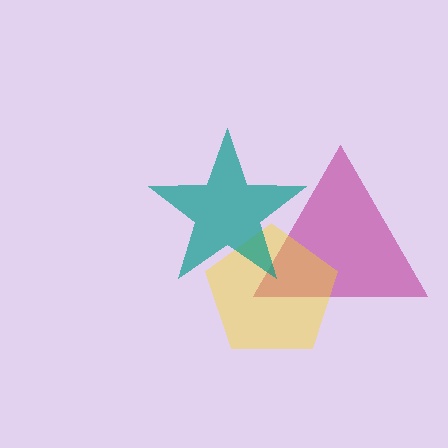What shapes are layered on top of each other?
The layered shapes are: a magenta triangle, a yellow pentagon, a teal star.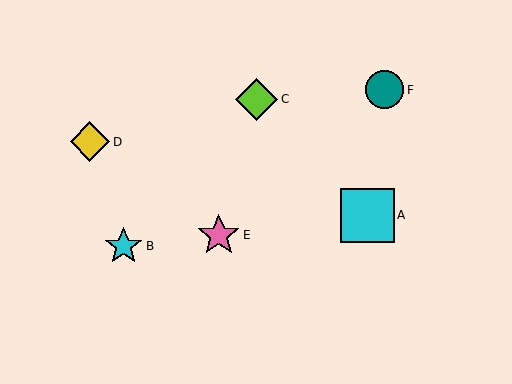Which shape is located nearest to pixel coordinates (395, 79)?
The teal circle (labeled F) at (385, 90) is nearest to that location.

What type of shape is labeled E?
Shape E is a pink star.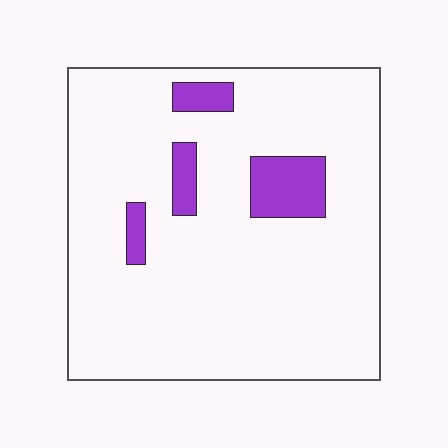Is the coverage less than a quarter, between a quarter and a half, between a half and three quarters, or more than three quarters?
Less than a quarter.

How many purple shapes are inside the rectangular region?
4.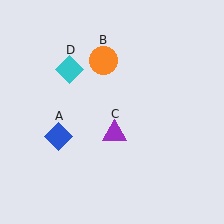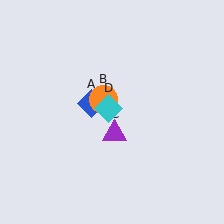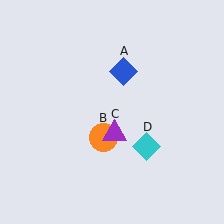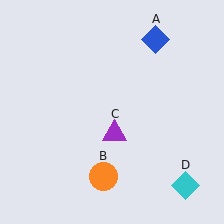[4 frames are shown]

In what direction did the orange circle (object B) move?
The orange circle (object B) moved down.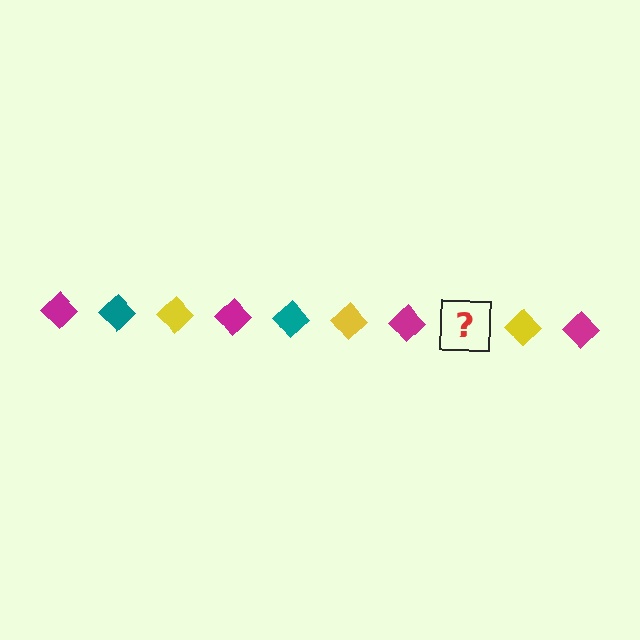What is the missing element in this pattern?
The missing element is a teal diamond.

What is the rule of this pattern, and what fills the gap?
The rule is that the pattern cycles through magenta, teal, yellow diamonds. The gap should be filled with a teal diamond.